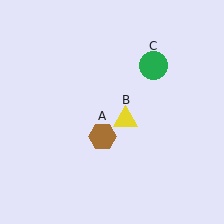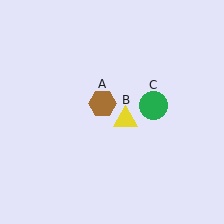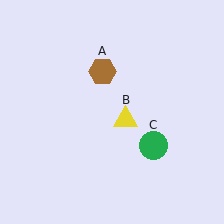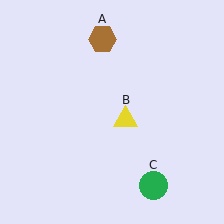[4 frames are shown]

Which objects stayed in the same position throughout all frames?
Yellow triangle (object B) remained stationary.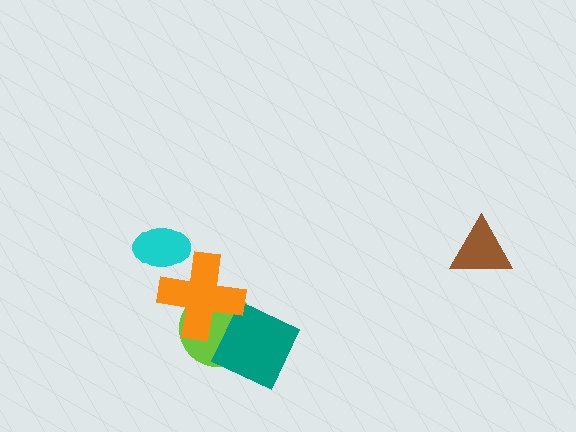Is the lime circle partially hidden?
Yes, it is partially covered by another shape.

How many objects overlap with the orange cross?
3 objects overlap with the orange cross.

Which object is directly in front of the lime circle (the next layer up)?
The teal diamond is directly in front of the lime circle.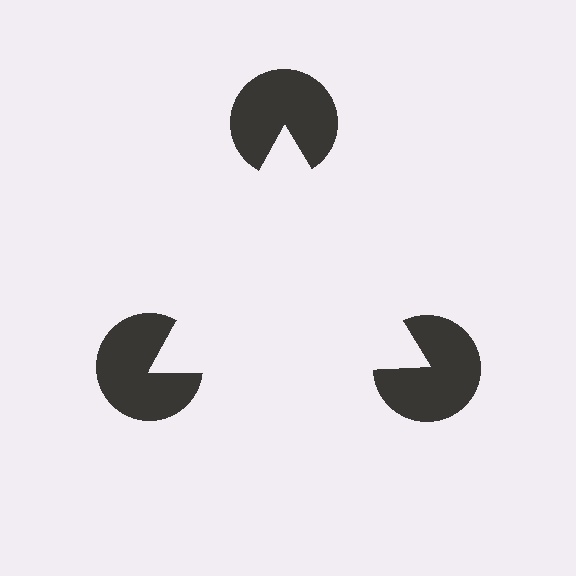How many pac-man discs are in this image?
There are 3 — one at each vertex of the illusory triangle.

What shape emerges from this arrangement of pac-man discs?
An illusory triangle — its edges are inferred from the aligned wedge cuts in the pac-man discs, not physically drawn.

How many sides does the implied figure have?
3 sides.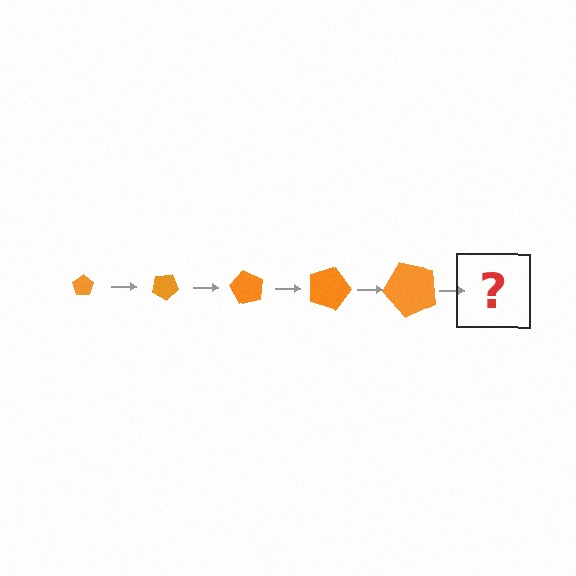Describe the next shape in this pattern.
It should be a pentagon, larger than the previous one and rotated 150 degrees from the start.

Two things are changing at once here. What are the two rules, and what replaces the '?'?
The two rules are that the pentagon grows larger each step and it rotates 30 degrees each step. The '?' should be a pentagon, larger than the previous one and rotated 150 degrees from the start.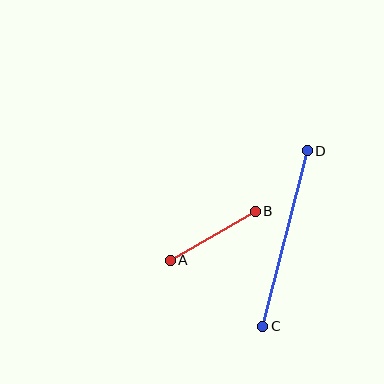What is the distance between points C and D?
The distance is approximately 181 pixels.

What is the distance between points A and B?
The distance is approximately 98 pixels.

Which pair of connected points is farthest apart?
Points C and D are farthest apart.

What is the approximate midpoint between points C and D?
The midpoint is at approximately (285, 238) pixels.